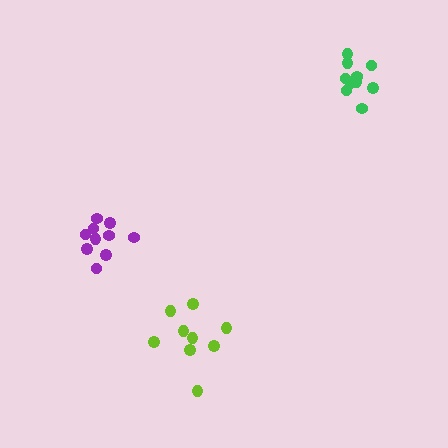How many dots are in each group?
Group 1: 10 dots, Group 2: 10 dots, Group 3: 9 dots (29 total).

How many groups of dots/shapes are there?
There are 3 groups.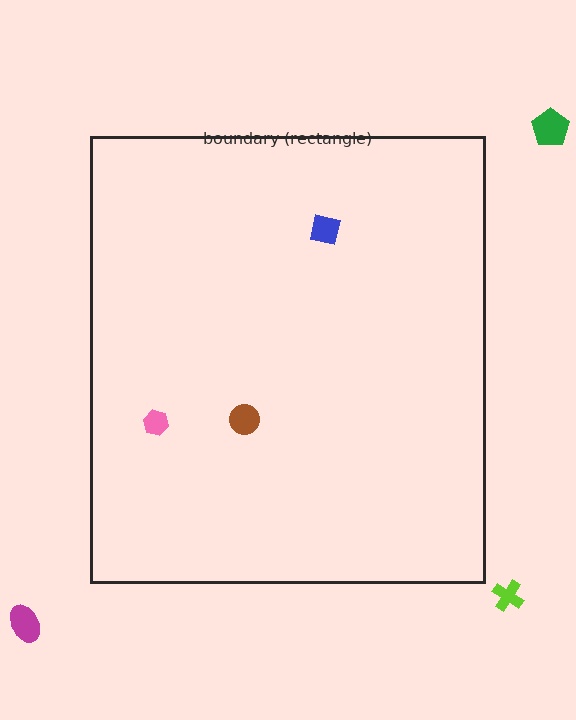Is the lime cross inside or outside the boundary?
Outside.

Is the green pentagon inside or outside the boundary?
Outside.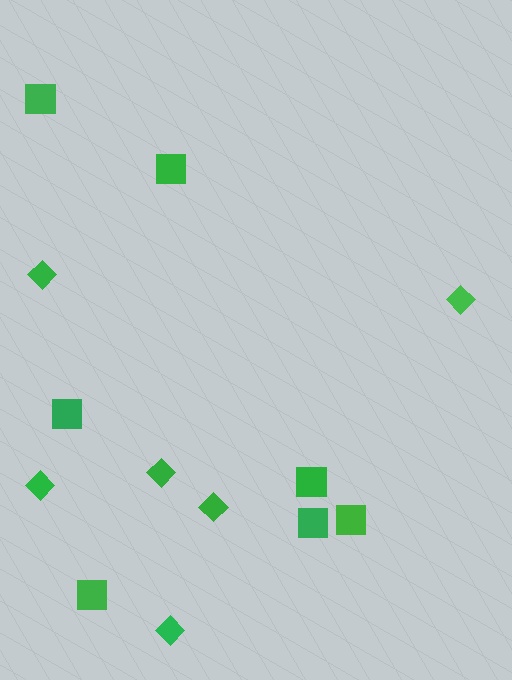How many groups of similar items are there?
There are 2 groups: one group of diamonds (6) and one group of squares (7).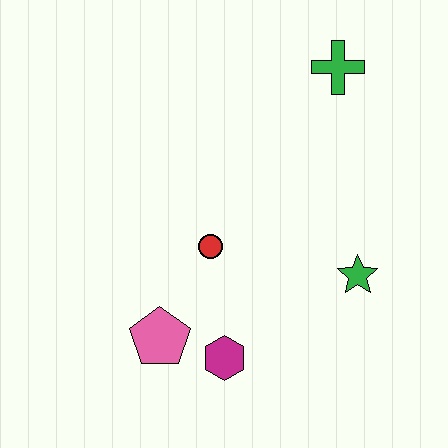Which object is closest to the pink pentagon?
The magenta hexagon is closest to the pink pentagon.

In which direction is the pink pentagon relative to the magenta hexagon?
The pink pentagon is to the left of the magenta hexagon.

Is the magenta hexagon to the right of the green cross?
No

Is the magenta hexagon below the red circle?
Yes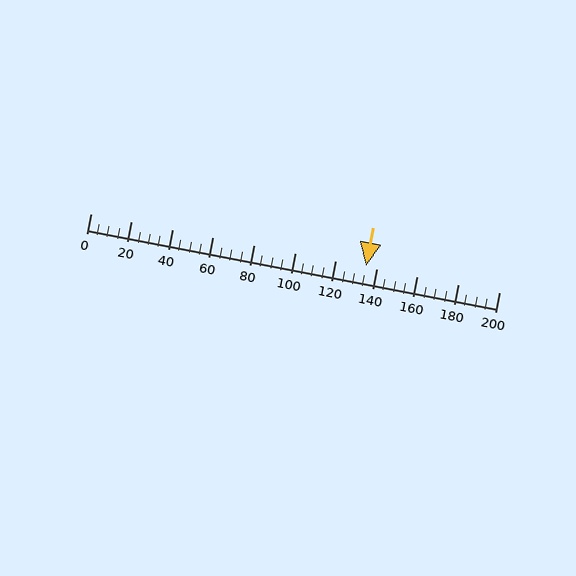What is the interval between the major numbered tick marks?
The major tick marks are spaced 20 units apart.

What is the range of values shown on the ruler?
The ruler shows values from 0 to 200.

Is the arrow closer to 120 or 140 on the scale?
The arrow is closer to 140.